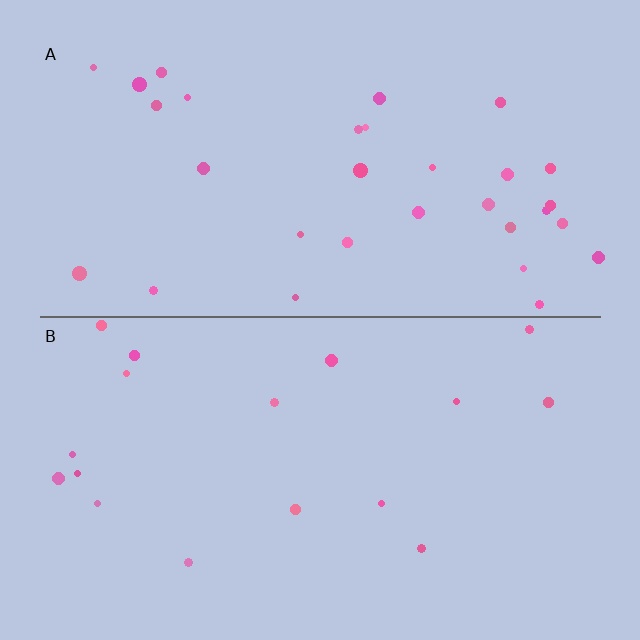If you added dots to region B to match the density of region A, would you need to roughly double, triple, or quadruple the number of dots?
Approximately double.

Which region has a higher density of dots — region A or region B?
A (the top).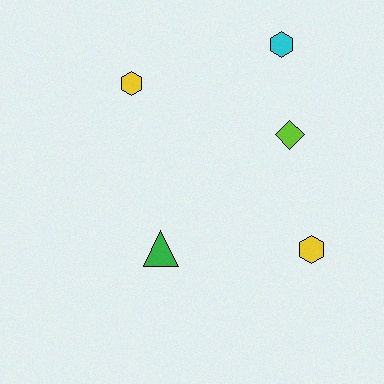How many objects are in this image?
There are 5 objects.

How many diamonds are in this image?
There is 1 diamond.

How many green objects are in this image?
There is 1 green object.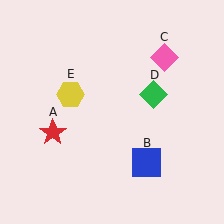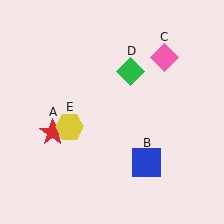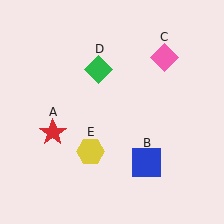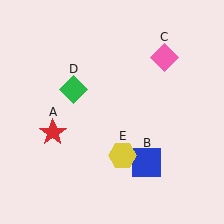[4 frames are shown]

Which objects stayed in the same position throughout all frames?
Red star (object A) and blue square (object B) and pink diamond (object C) remained stationary.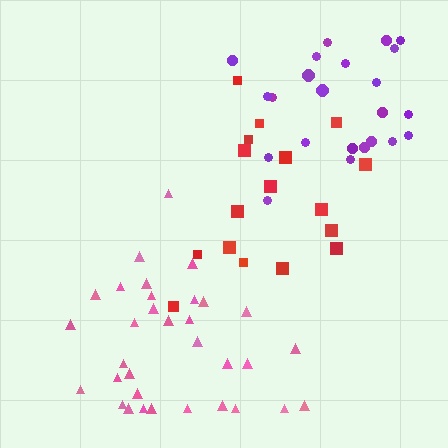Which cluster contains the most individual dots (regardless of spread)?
Pink (33).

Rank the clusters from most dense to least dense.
pink, purple, red.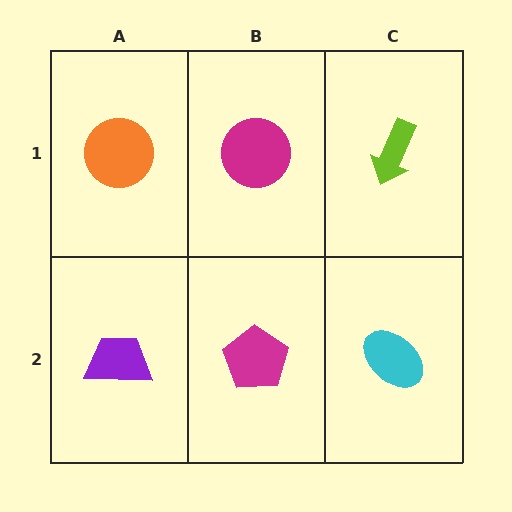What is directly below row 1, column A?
A purple trapezoid.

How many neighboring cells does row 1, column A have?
2.